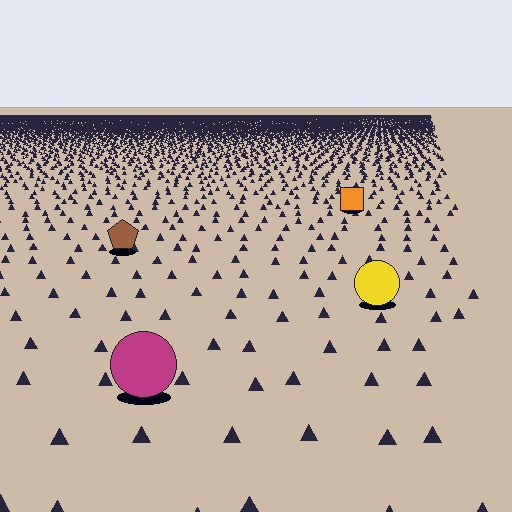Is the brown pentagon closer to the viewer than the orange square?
Yes. The brown pentagon is closer — you can tell from the texture gradient: the ground texture is coarser near it.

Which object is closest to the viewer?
The magenta circle is closest. The texture marks near it are larger and more spread out.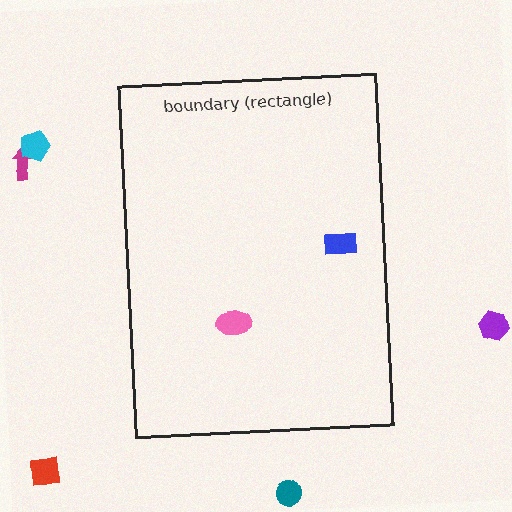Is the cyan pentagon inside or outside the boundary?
Outside.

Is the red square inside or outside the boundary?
Outside.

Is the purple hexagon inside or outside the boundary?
Outside.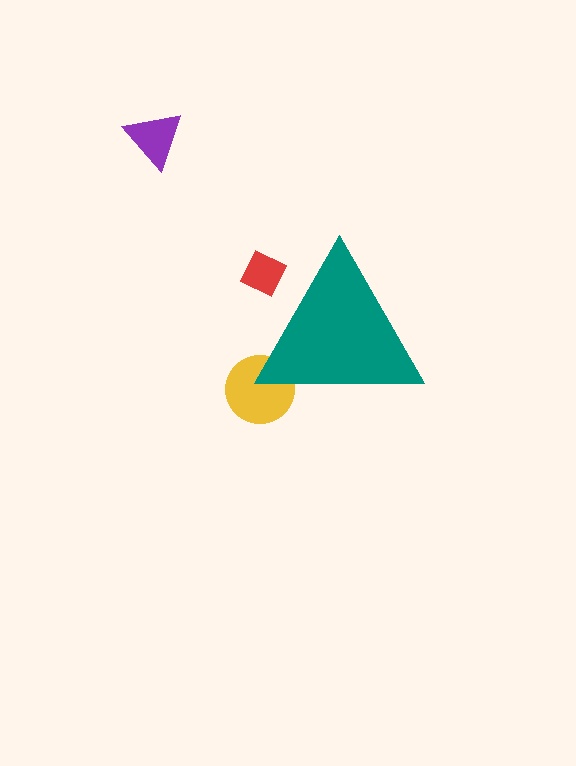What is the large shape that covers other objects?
A teal triangle.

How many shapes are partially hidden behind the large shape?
2 shapes are partially hidden.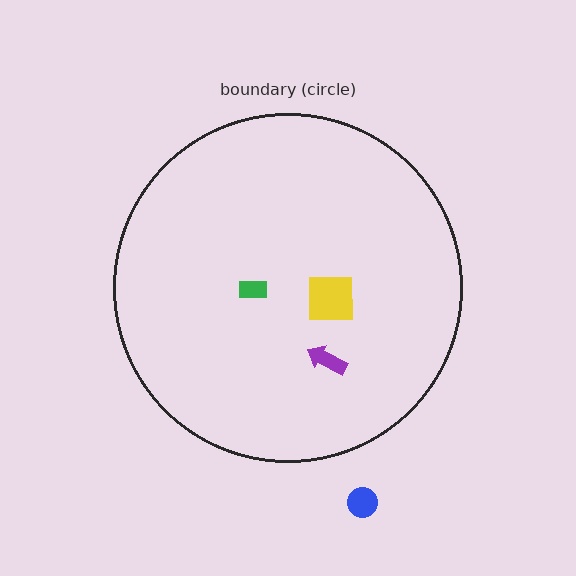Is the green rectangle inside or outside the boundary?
Inside.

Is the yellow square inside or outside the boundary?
Inside.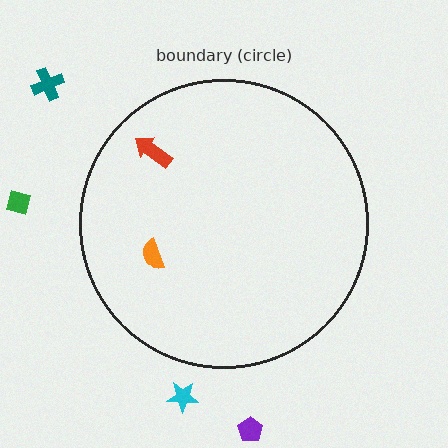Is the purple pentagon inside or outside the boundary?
Outside.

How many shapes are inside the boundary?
2 inside, 4 outside.